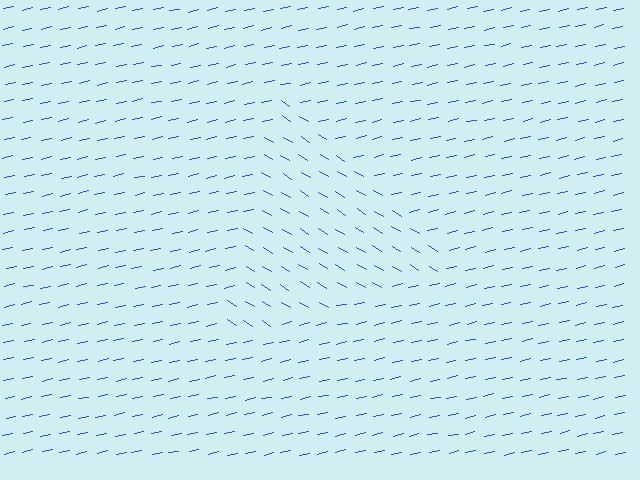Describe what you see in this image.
The image is filled with small blue line segments. A triangle region in the image has lines oriented differently from the surrounding lines, creating a visible texture boundary.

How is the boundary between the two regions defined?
The boundary is defined purely by a change in line orientation (approximately 45 degrees difference). All lines are the same color and thickness.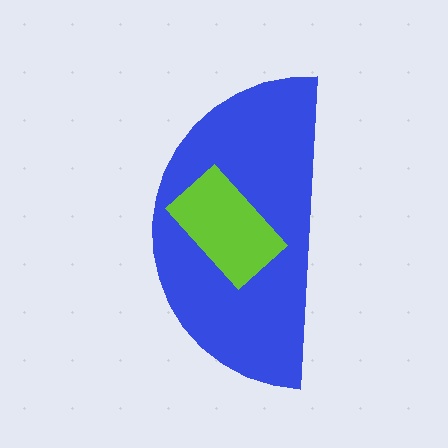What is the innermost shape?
The lime rectangle.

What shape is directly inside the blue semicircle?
The lime rectangle.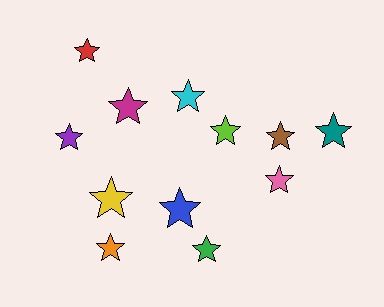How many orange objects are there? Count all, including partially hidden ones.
There is 1 orange object.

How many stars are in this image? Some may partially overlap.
There are 12 stars.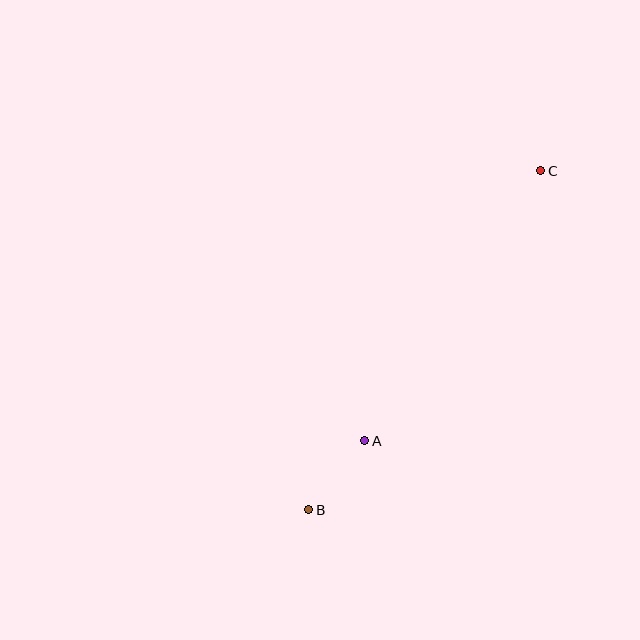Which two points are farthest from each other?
Points B and C are farthest from each other.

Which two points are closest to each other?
Points A and B are closest to each other.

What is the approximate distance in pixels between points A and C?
The distance between A and C is approximately 322 pixels.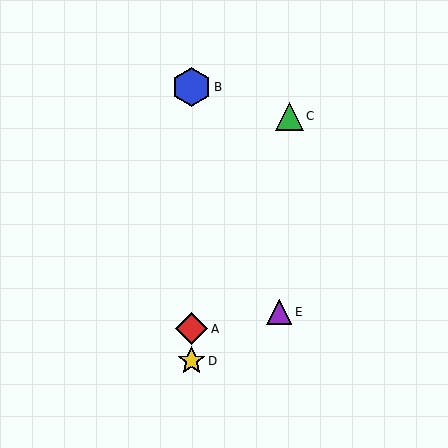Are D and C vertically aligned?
No, D is at x≈191 and C is at x≈289.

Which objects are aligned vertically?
Objects A, B, D are aligned vertically.